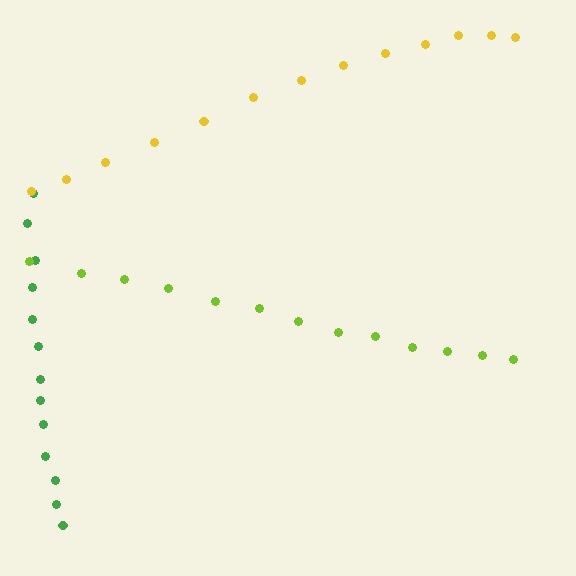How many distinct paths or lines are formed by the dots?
There are 3 distinct paths.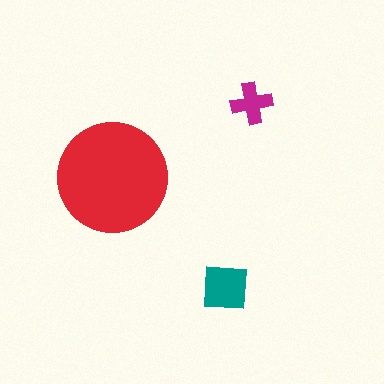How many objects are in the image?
There are 3 objects in the image.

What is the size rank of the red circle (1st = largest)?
1st.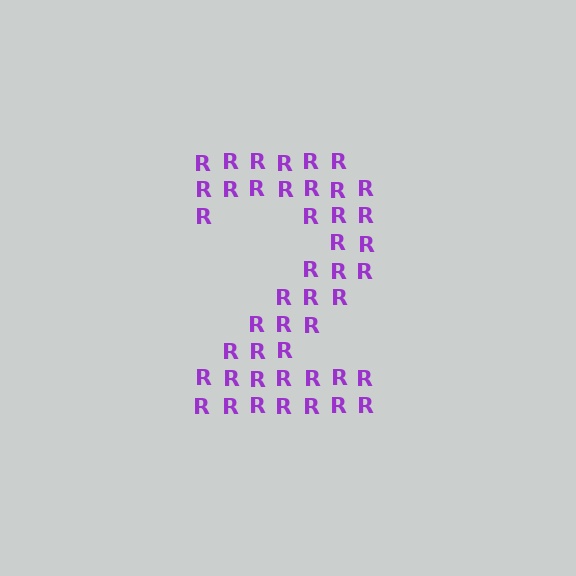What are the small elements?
The small elements are letter R's.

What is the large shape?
The large shape is the digit 2.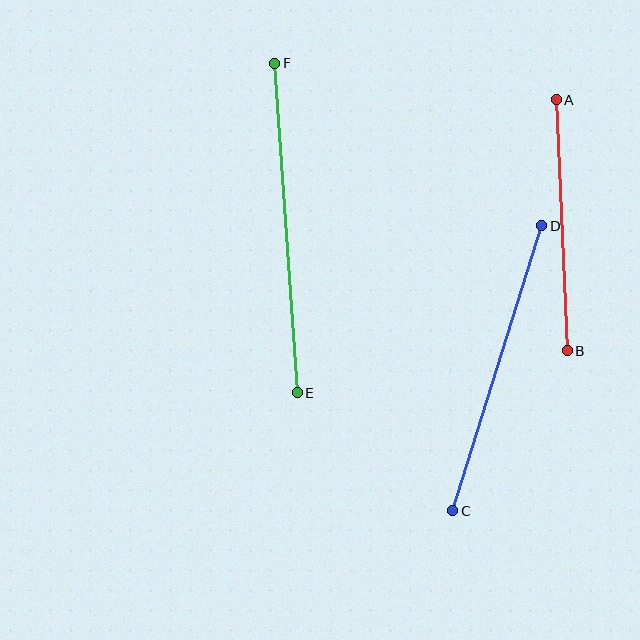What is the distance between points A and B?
The distance is approximately 252 pixels.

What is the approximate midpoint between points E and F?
The midpoint is at approximately (286, 228) pixels.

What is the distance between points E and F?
The distance is approximately 330 pixels.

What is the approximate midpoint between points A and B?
The midpoint is at approximately (562, 225) pixels.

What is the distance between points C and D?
The distance is approximately 298 pixels.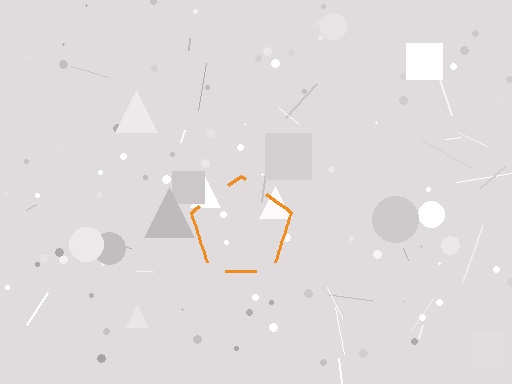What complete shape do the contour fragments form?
The contour fragments form a pentagon.